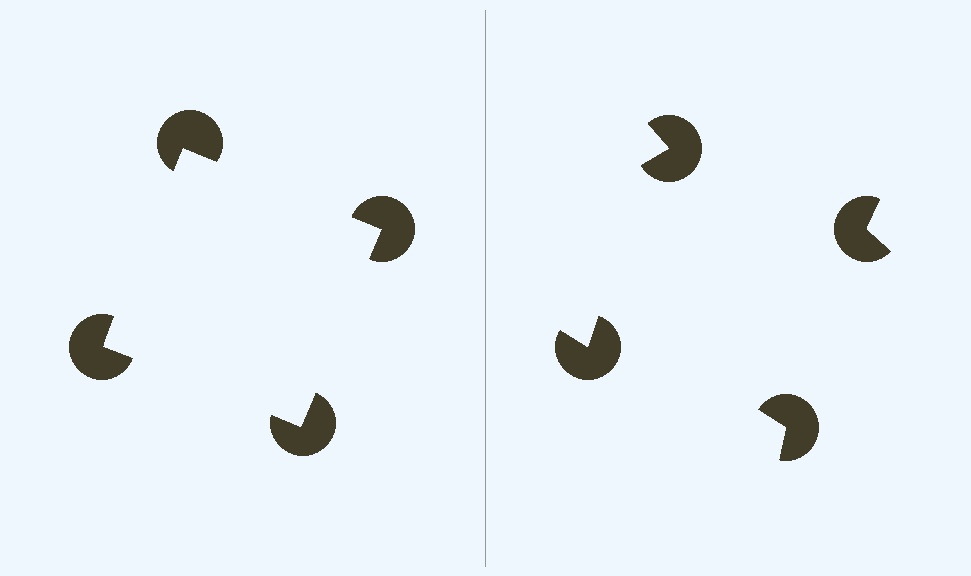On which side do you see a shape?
An illusory square appears on the left side. On the right side the wedge cuts are rotated, so no coherent shape forms.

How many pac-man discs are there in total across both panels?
8 — 4 on each side.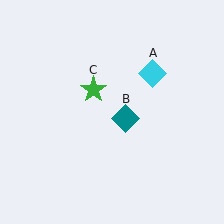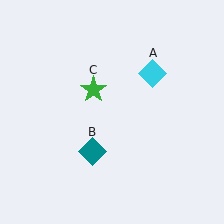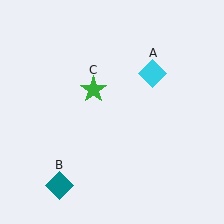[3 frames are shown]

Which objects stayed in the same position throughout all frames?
Cyan diamond (object A) and green star (object C) remained stationary.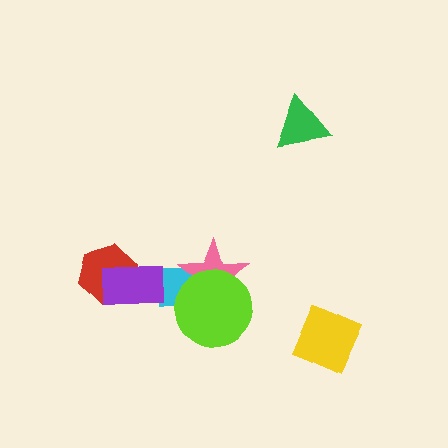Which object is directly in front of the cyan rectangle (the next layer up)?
The pink star is directly in front of the cyan rectangle.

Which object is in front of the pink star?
The lime circle is in front of the pink star.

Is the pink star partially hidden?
Yes, it is partially covered by another shape.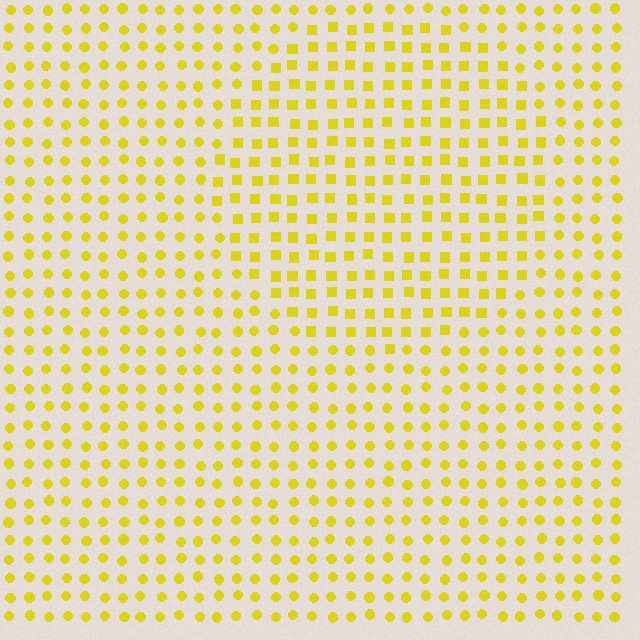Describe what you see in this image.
The image is filled with small yellow elements arranged in a uniform grid. A circle-shaped region contains squares, while the surrounding area contains circles. The boundary is defined purely by the change in element shape.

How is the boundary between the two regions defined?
The boundary is defined by a change in element shape: squares inside vs. circles outside. All elements share the same color and spacing.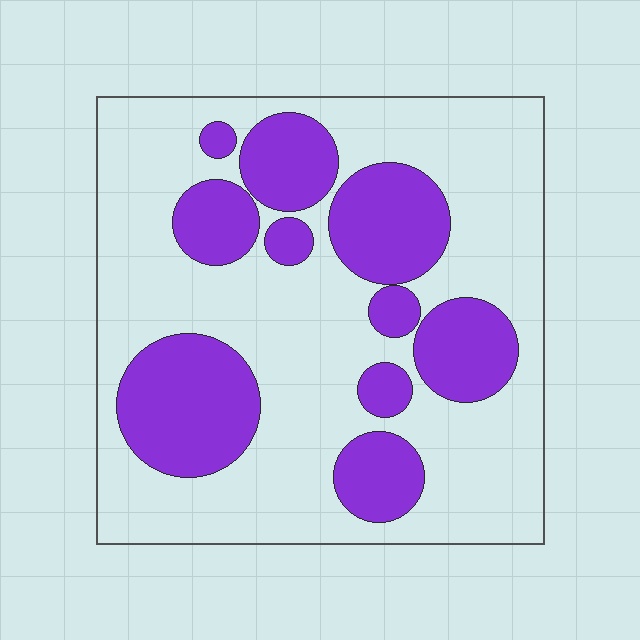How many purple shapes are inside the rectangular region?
10.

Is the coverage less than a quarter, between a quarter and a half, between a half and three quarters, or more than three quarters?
Between a quarter and a half.